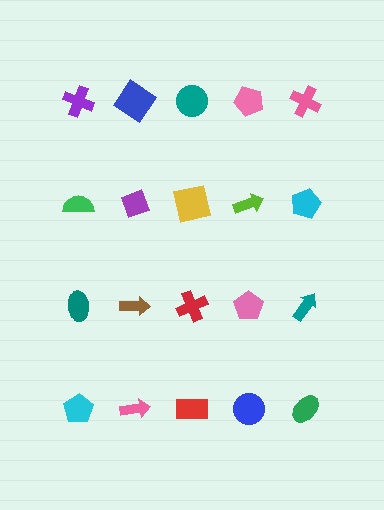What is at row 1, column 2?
A blue diamond.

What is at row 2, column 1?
A green semicircle.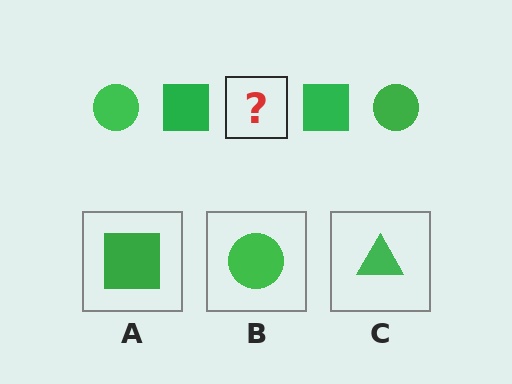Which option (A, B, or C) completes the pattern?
B.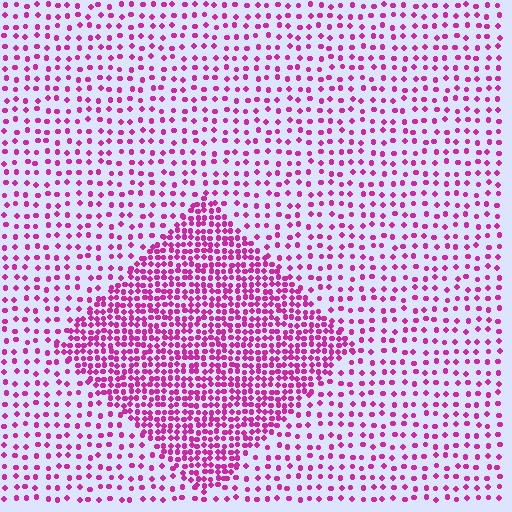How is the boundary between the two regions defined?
The boundary is defined by a change in element density (approximately 2.5x ratio). All elements are the same color, size, and shape.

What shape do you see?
I see a diamond.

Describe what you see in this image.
The image contains small magenta elements arranged at two different densities. A diamond-shaped region is visible where the elements are more densely packed than the surrounding area.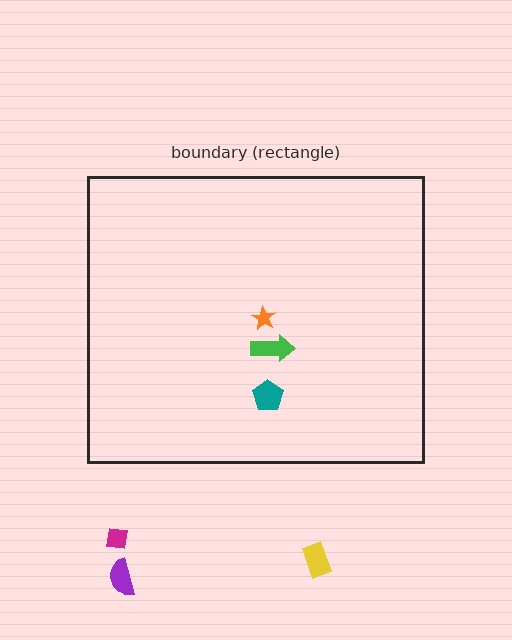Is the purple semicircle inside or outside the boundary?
Outside.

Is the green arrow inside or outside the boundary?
Inside.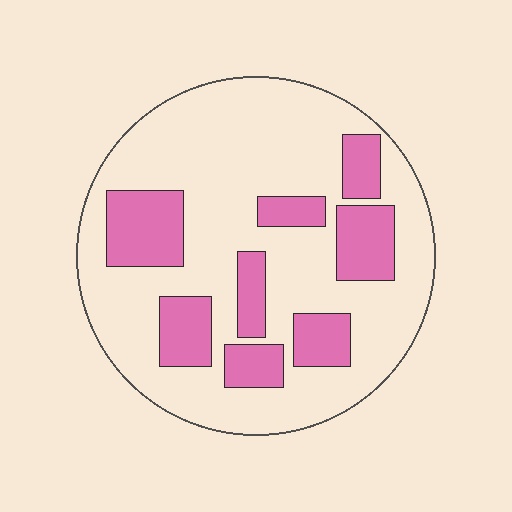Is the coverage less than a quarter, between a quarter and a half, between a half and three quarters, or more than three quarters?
Between a quarter and a half.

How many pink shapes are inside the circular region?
8.